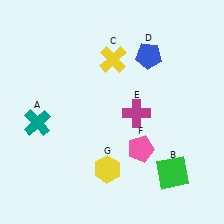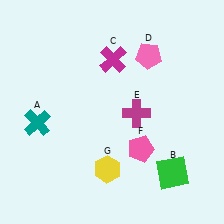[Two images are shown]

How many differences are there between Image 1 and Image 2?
There are 2 differences between the two images.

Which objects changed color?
C changed from yellow to magenta. D changed from blue to pink.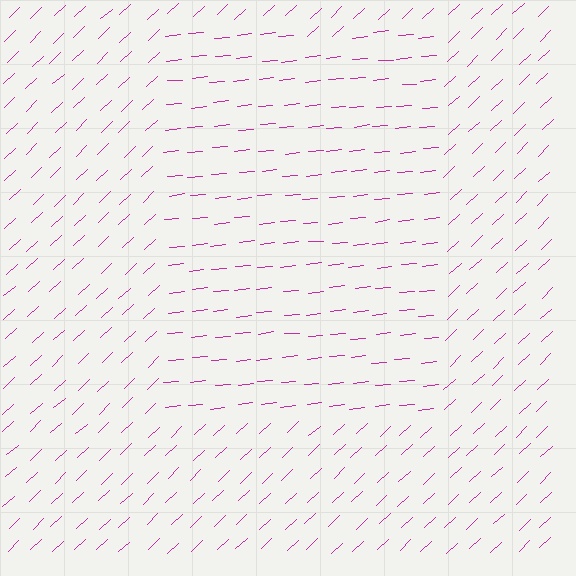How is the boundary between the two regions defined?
The boundary is defined purely by a change in line orientation (approximately 38 degrees difference). All lines are the same color and thickness.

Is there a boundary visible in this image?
Yes, there is a texture boundary formed by a change in line orientation.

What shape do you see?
I see a rectangle.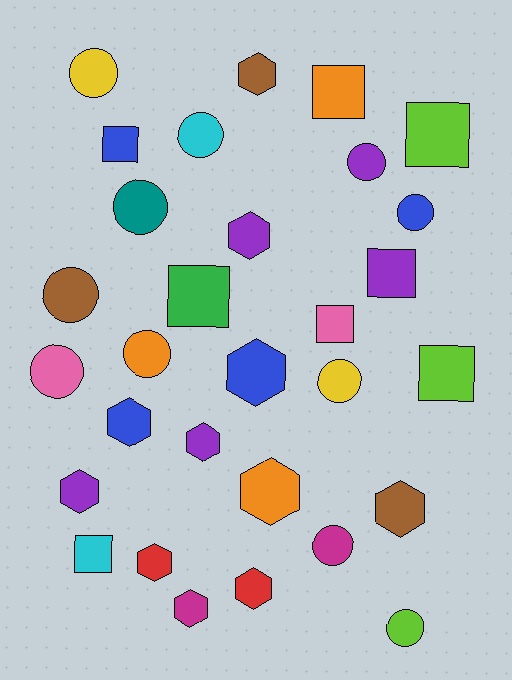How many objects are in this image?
There are 30 objects.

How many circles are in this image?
There are 11 circles.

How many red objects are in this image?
There are 2 red objects.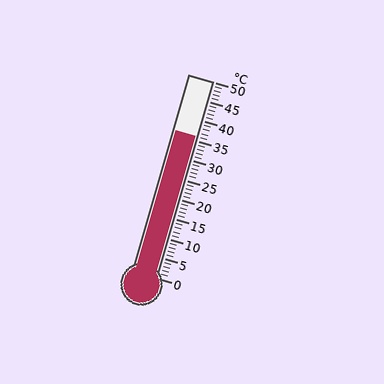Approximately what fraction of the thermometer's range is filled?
The thermometer is filled to approximately 70% of its range.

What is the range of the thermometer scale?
The thermometer scale ranges from 0°C to 50°C.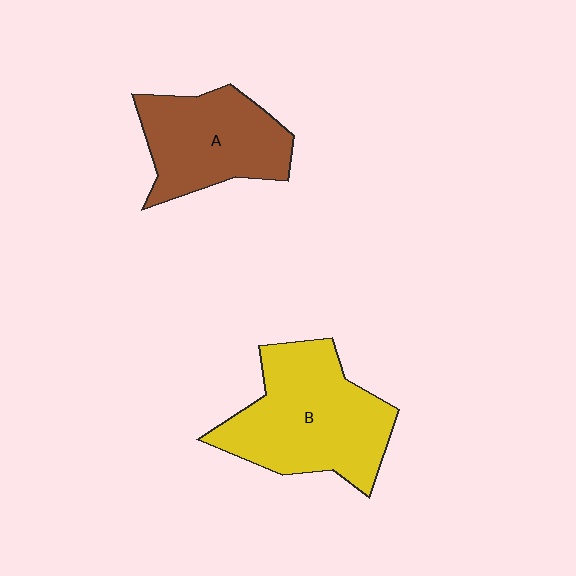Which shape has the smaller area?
Shape A (brown).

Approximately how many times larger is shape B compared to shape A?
Approximately 1.3 times.